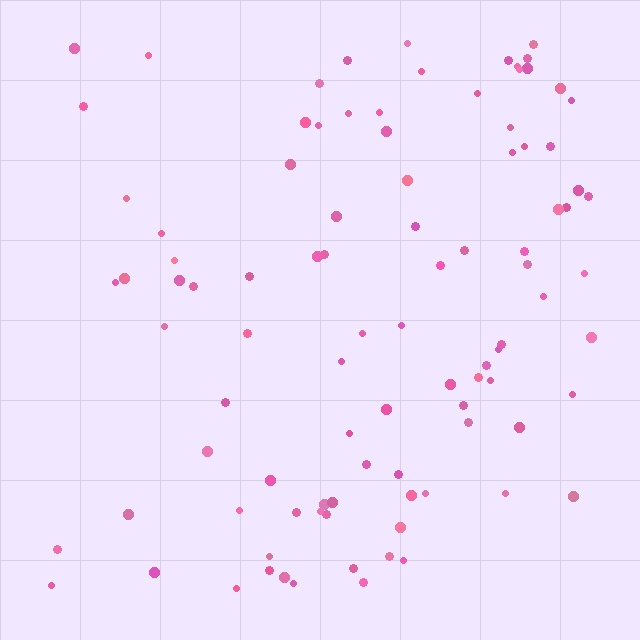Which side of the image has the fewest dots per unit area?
The left.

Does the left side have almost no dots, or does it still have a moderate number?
Still a moderate number, just noticeably fewer than the right.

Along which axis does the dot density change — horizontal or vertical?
Horizontal.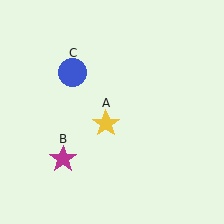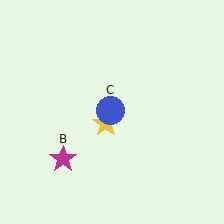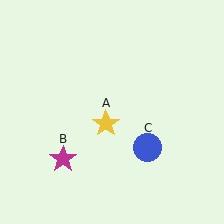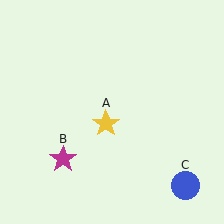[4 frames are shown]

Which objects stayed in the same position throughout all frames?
Yellow star (object A) and magenta star (object B) remained stationary.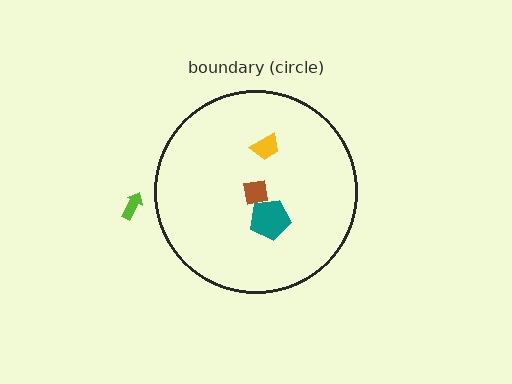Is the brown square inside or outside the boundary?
Inside.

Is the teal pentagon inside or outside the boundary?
Inside.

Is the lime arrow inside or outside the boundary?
Outside.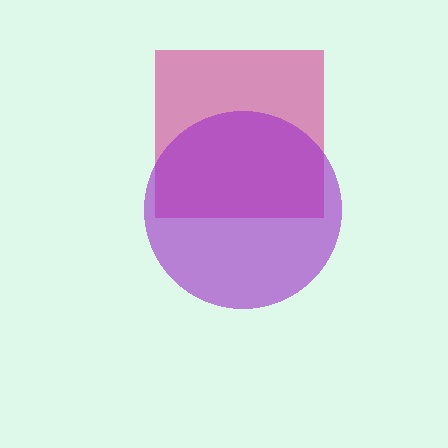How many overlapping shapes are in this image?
There are 2 overlapping shapes in the image.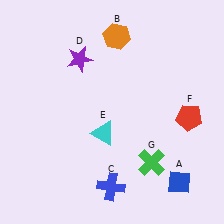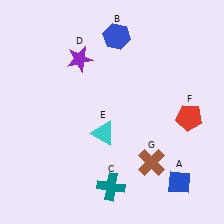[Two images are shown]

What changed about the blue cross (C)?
In Image 1, C is blue. In Image 2, it changed to teal.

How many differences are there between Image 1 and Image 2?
There are 3 differences between the two images.